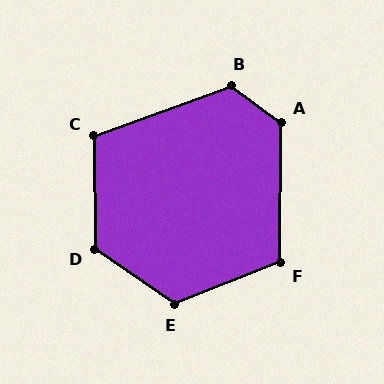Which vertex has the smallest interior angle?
C, at approximately 110 degrees.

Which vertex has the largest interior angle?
A, at approximately 126 degrees.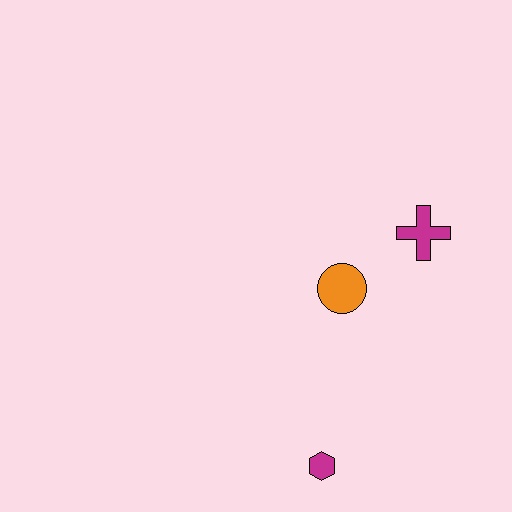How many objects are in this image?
There are 3 objects.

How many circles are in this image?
There is 1 circle.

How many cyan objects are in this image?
There are no cyan objects.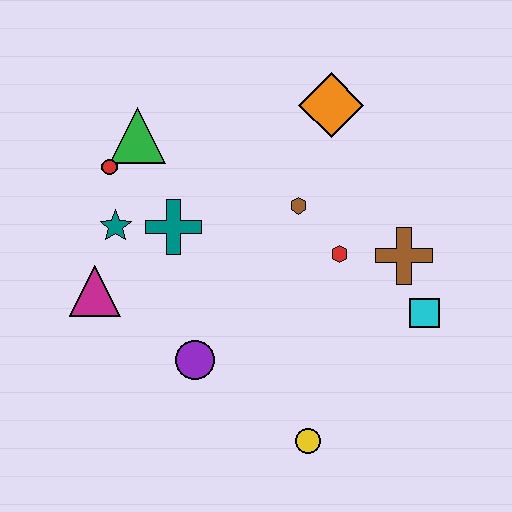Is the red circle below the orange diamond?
Yes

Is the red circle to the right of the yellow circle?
No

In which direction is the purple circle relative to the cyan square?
The purple circle is to the left of the cyan square.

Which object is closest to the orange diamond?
The brown hexagon is closest to the orange diamond.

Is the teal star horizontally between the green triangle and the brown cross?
No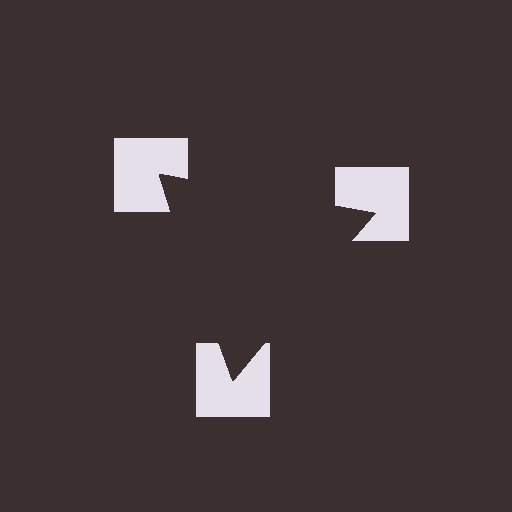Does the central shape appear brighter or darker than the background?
It typically appears slightly darker than the background, even though no actual brightness change is drawn.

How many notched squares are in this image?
There are 3 — one at each vertex of the illusory triangle.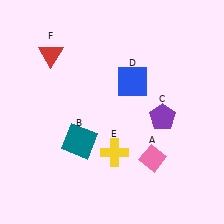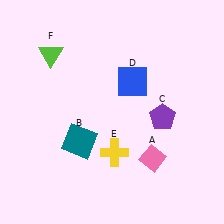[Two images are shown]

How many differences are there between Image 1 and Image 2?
There is 1 difference between the two images.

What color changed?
The triangle (F) changed from red in Image 1 to lime in Image 2.